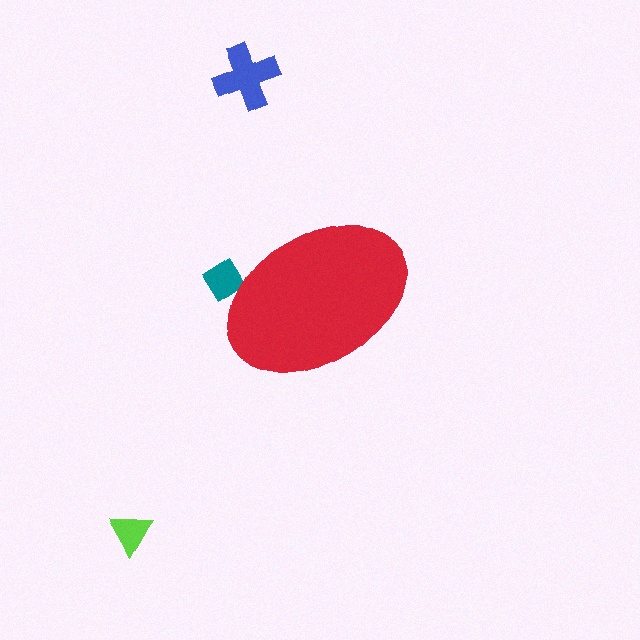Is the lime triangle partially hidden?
No, the lime triangle is fully visible.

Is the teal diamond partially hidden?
Yes, the teal diamond is partially hidden behind the red ellipse.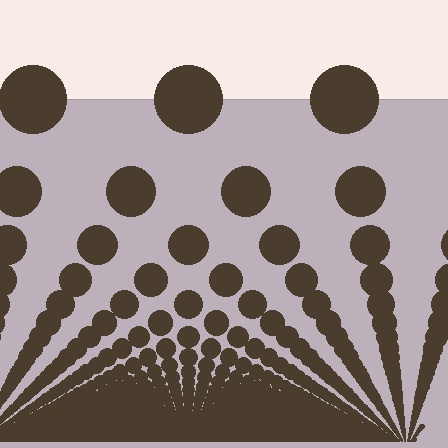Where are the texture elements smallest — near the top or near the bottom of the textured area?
Near the bottom.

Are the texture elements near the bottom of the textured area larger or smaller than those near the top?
Smaller. The gradient is inverted — elements near the bottom are smaller and denser.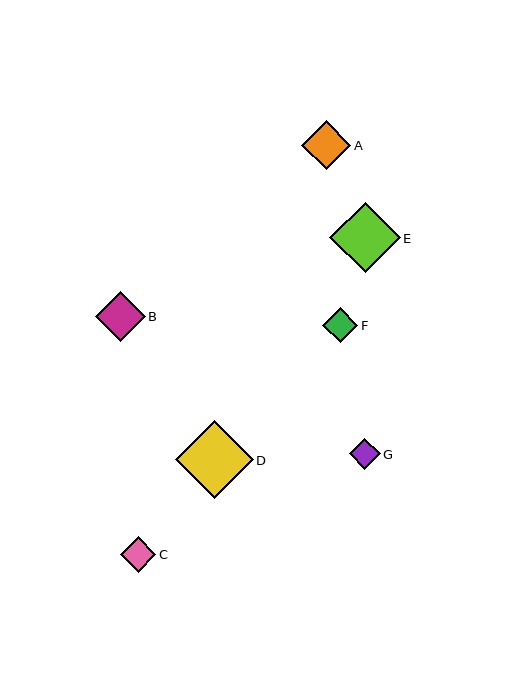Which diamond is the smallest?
Diamond G is the smallest with a size of approximately 31 pixels.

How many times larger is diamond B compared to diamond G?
Diamond B is approximately 1.6 times the size of diamond G.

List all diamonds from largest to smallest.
From largest to smallest: D, E, B, A, C, F, G.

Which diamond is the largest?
Diamond D is the largest with a size of approximately 78 pixels.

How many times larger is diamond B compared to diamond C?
Diamond B is approximately 1.4 times the size of diamond C.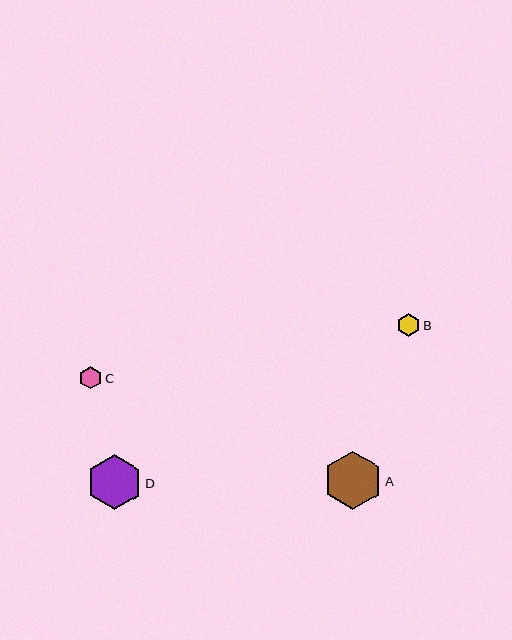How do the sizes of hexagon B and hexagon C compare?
Hexagon B and hexagon C are approximately the same size.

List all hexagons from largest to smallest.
From largest to smallest: A, D, B, C.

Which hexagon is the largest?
Hexagon A is the largest with a size of approximately 58 pixels.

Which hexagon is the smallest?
Hexagon C is the smallest with a size of approximately 22 pixels.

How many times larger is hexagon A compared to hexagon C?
Hexagon A is approximately 2.6 times the size of hexagon C.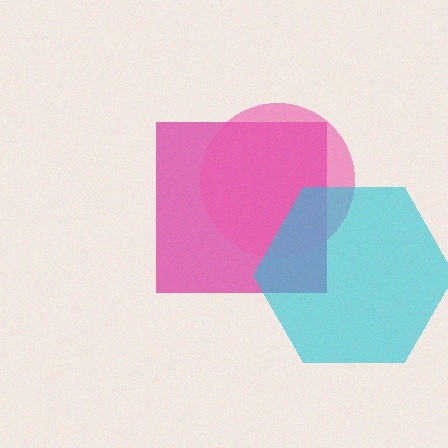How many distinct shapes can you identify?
There are 3 distinct shapes: a magenta square, a pink circle, a cyan hexagon.